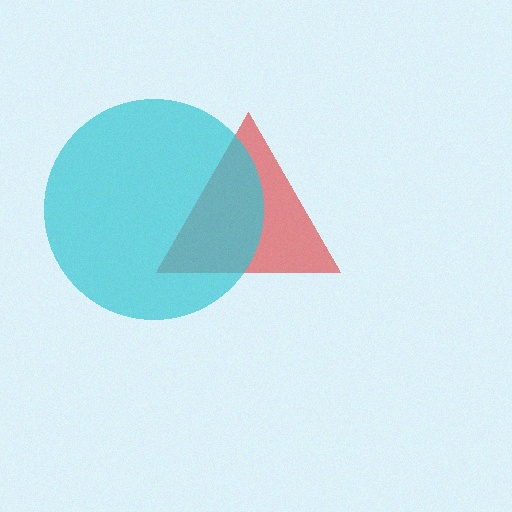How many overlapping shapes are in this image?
There are 2 overlapping shapes in the image.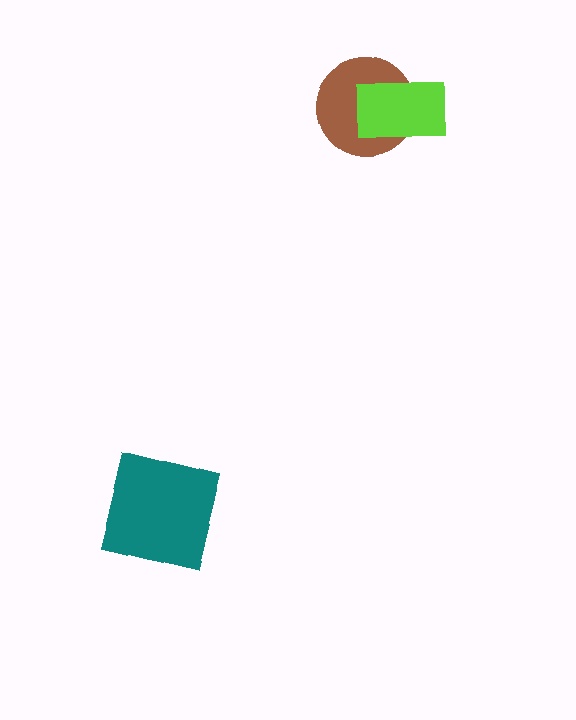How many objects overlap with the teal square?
0 objects overlap with the teal square.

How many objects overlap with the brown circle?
1 object overlaps with the brown circle.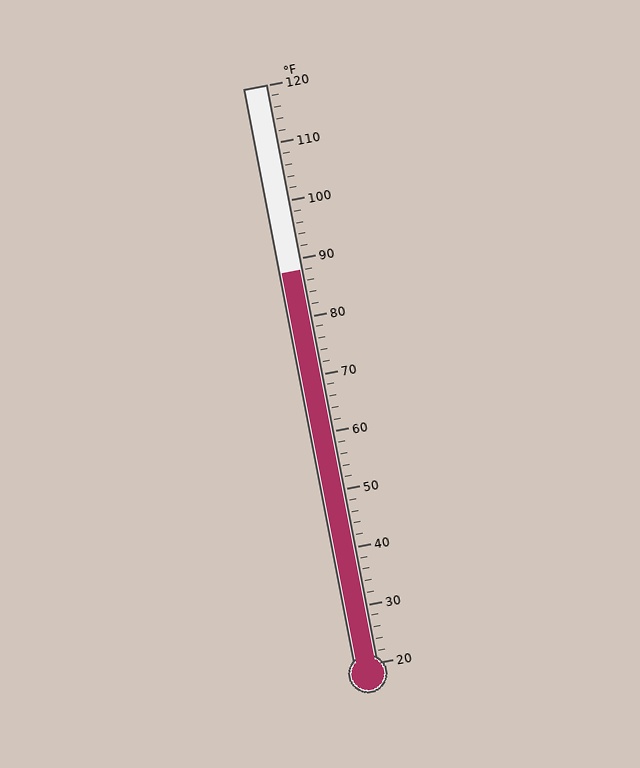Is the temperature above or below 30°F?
The temperature is above 30°F.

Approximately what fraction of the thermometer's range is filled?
The thermometer is filled to approximately 70% of its range.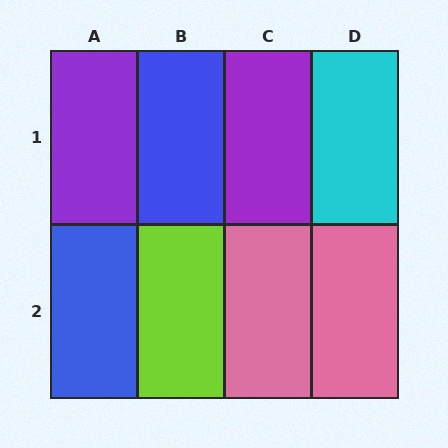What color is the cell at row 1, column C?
Purple.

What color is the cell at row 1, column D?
Cyan.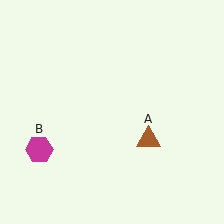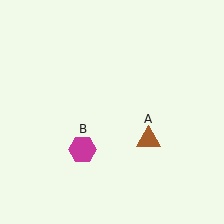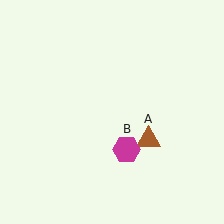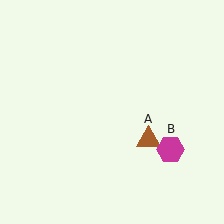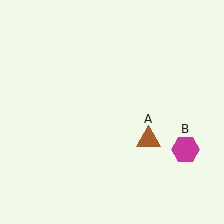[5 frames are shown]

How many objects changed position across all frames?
1 object changed position: magenta hexagon (object B).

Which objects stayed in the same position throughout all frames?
Brown triangle (object A) remained stationary.